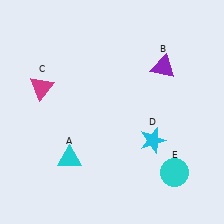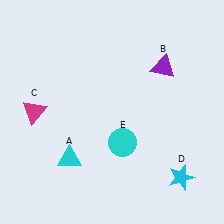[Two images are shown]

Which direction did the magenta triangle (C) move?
The magenta triangle (C) moved down.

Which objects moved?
The objects that moved are: the magenta triangle (C), the cyan star (D), the cyan circle (E).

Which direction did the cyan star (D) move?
The cyan star (D) moved down.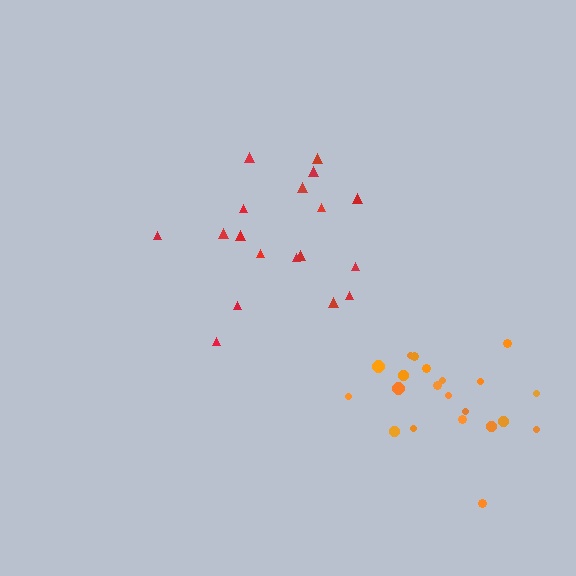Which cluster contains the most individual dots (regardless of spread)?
Orange (21).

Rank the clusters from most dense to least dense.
red, orange.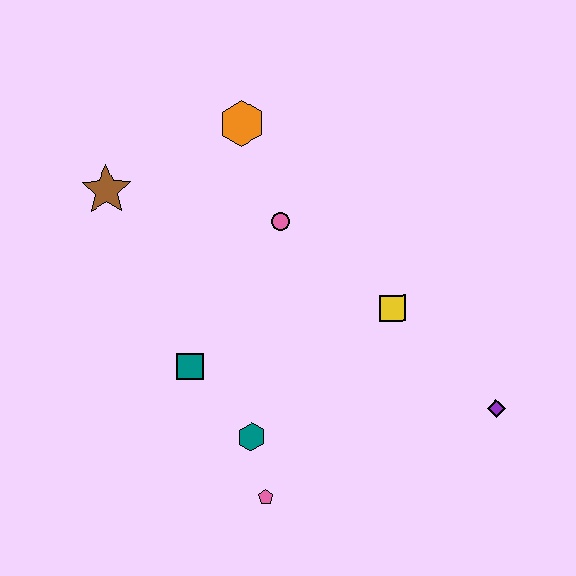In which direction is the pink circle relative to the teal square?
The pink circle is above the teal square.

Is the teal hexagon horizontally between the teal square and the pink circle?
Yes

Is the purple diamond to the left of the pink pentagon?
No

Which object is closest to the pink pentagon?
The teal hexagon is closest to the pink pentagon.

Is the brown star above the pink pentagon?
Yes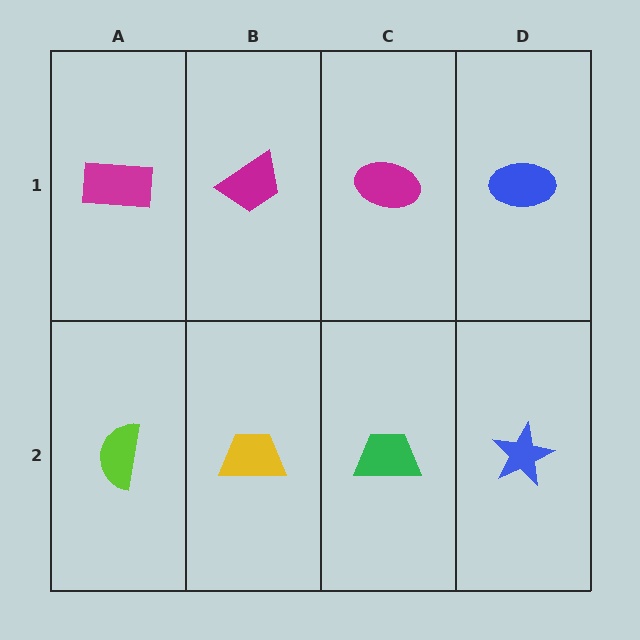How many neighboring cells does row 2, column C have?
3.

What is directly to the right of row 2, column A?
A yellow trapezoid.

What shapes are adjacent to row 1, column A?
A lime semicircle (row 2, column A), a magenta trapezoid (row 1, column B).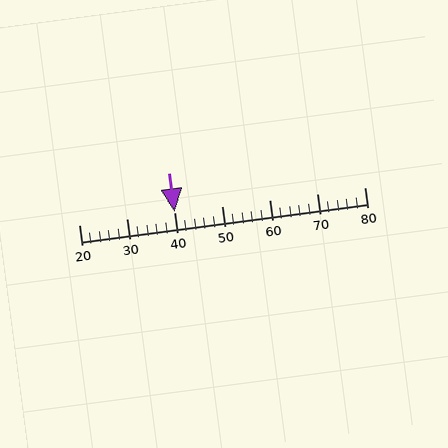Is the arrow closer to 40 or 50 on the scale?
The arrow is closer to 40.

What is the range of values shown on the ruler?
The ruler shows values from 20 to 80.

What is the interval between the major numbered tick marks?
The major tick marks are spaced 10 units apart.